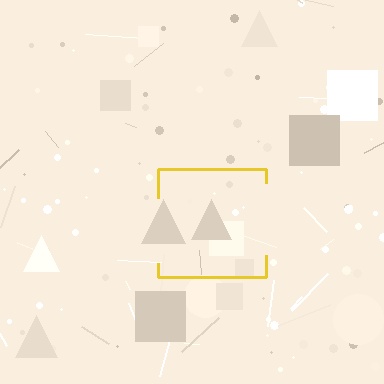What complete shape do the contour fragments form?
The contour fragments form a square.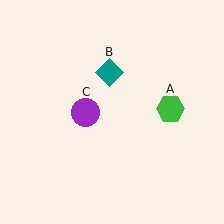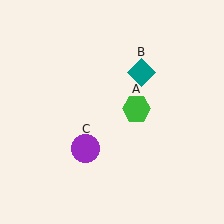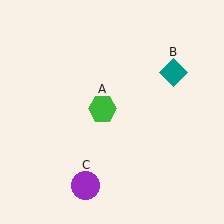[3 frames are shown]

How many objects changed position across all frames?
3 objects changed position: green hexagon (object A), teal diamond (object B), purple circle (object C).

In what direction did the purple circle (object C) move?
The purple circle (object C) moved down.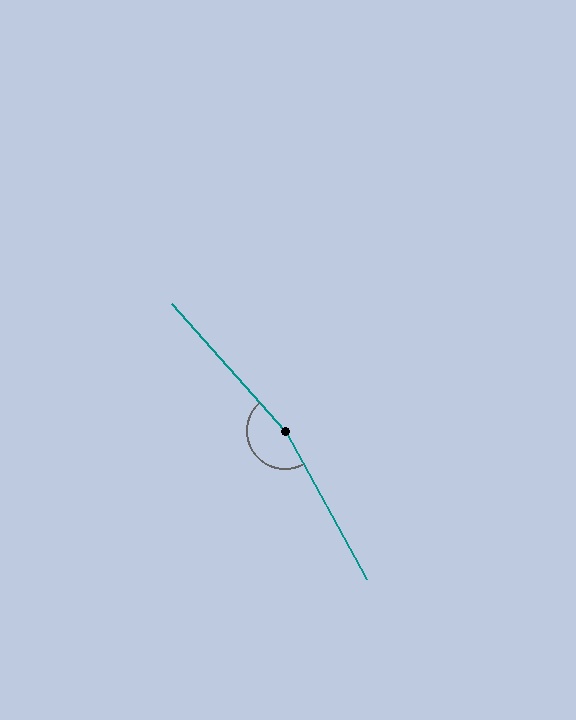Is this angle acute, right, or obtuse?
It is obtuse.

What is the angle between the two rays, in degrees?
Approximately 167 degrees.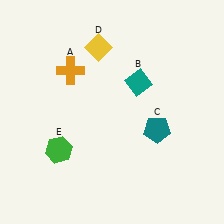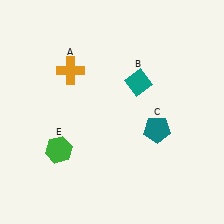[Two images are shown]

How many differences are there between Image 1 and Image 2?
There is 1 difference between the two images.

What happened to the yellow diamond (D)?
The yellow diamond (D) was removed in Image 2. It was in the top-left area of Image 1.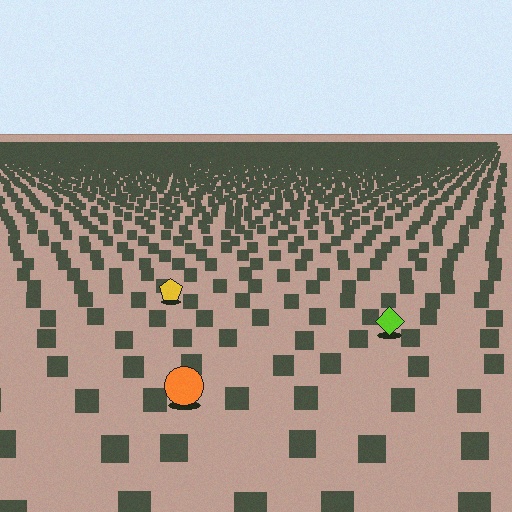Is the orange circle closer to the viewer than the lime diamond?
Yes. The orange circle is closer — you can tell from the texture gradient: the ground texture is coarser near it.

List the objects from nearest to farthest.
From nearest to farthest: the orange circle, the lime diamond, the yellow pentagon.